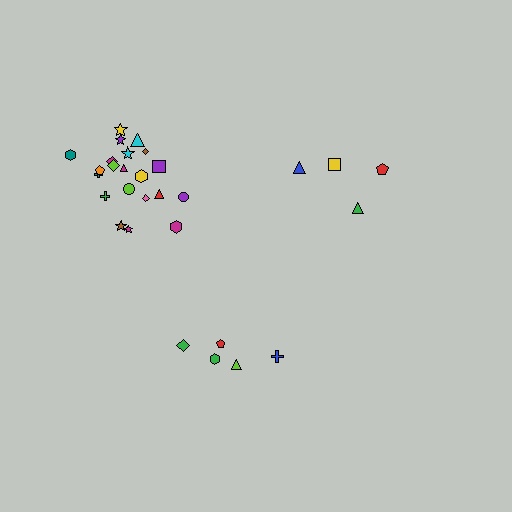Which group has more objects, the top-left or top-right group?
The top-left group.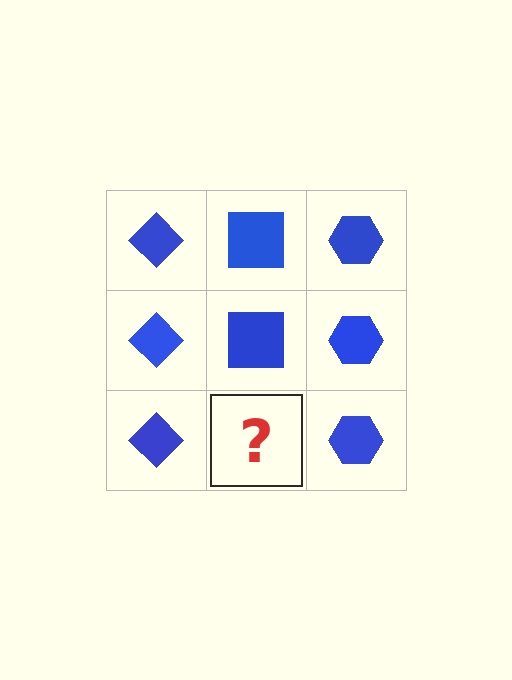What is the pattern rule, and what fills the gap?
The rule is that each column has a consistent shape. The gap should be filled with a blue square.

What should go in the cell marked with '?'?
The missing cell should contain a blue square.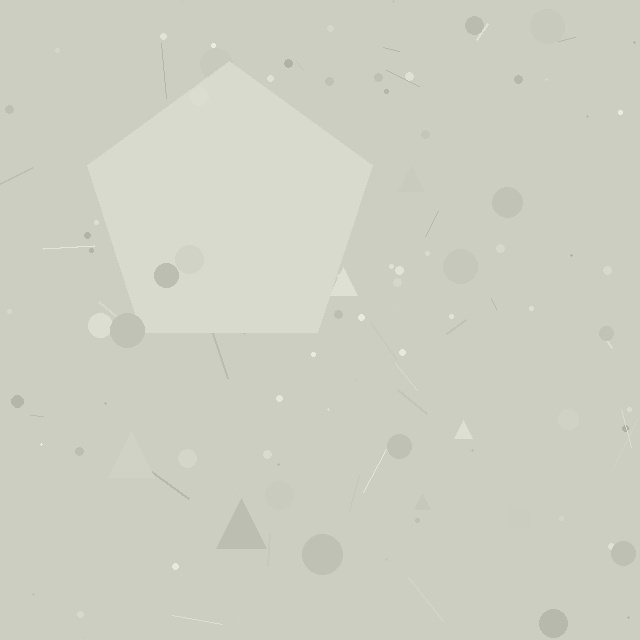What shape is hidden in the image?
A pentagon is hidden in the image.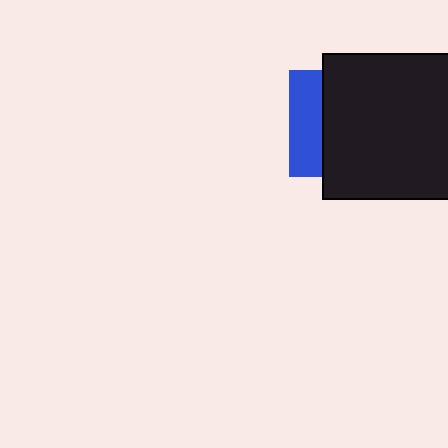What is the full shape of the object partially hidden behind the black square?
The partially hidden object is a blue square.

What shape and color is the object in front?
The object in front is a black square.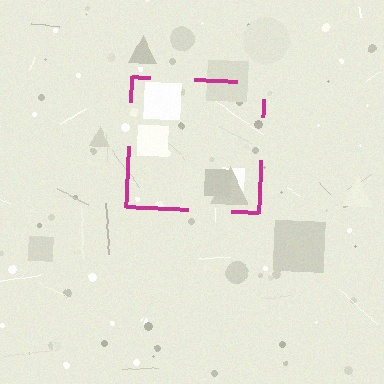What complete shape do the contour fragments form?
The contour fragments form a square.